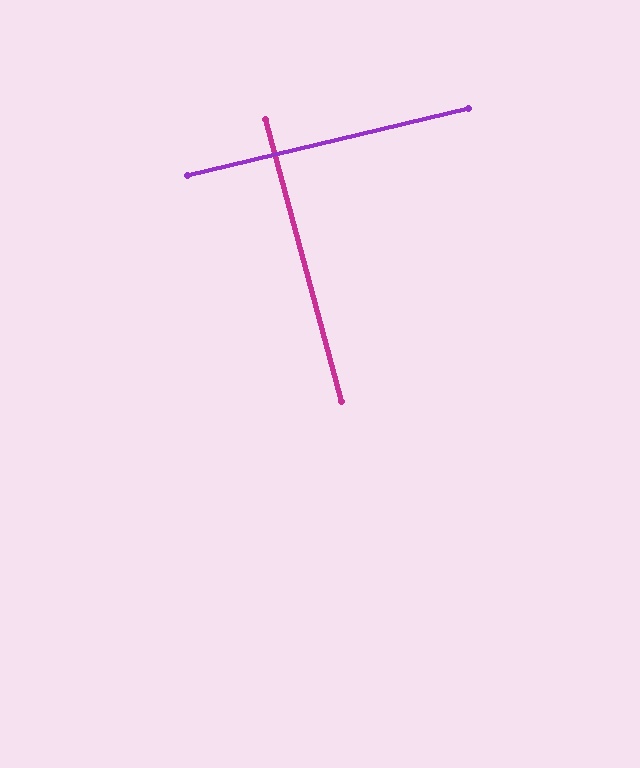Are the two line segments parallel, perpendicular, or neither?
Perpendicular — they meet at approximately 88°.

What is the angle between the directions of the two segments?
Approximately 88 degrees.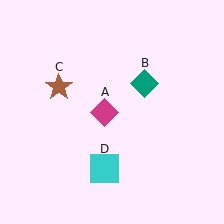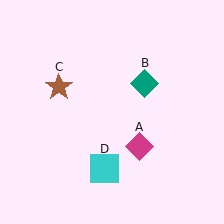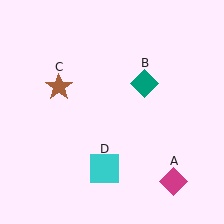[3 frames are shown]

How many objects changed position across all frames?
1 object changed position: magenta diamond (object A).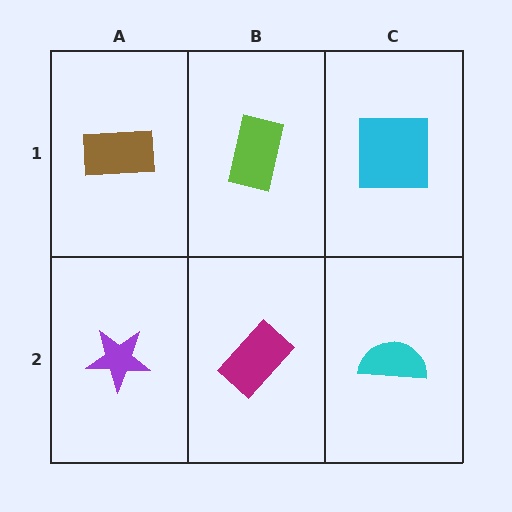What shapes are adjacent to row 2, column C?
A cyan square (row 1, column C), a magenta rectangle (row 2, column B).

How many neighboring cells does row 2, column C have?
2.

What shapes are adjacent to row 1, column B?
A magenta rectangle (row 2, column B), a brown rectangle (row 1, column A), a cyan square (row 1, column C).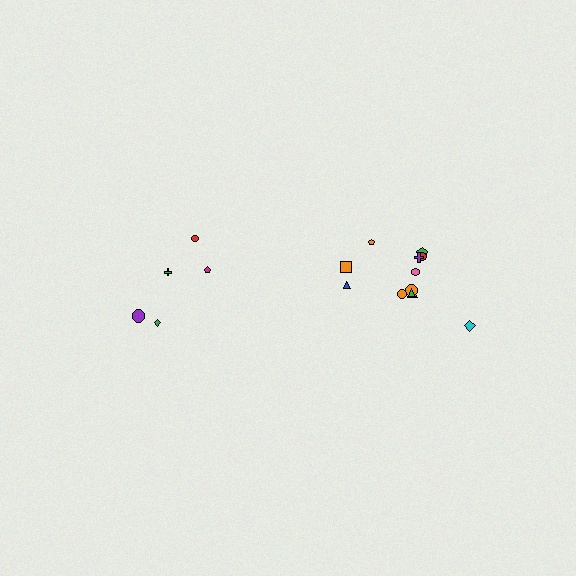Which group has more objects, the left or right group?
The right group.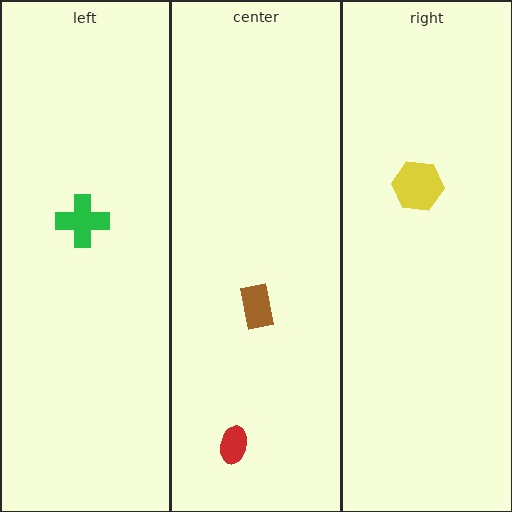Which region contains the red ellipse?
The center region.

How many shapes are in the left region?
1.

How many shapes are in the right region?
1.